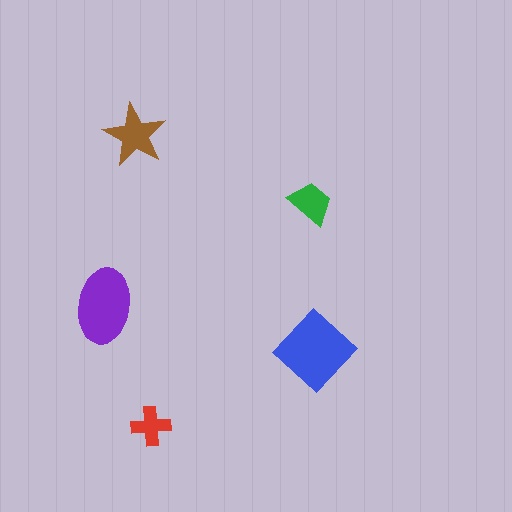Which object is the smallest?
The red cross.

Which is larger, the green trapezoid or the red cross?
The green trapezoid.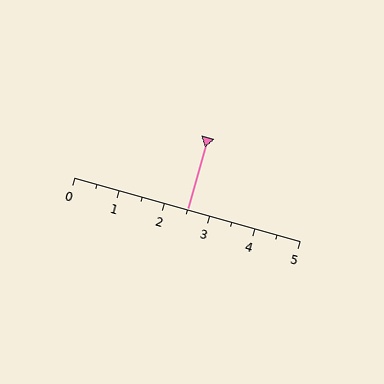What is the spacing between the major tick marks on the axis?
The major ticks are spaced 1 apart.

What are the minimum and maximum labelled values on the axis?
The axis runs from 0 to 5.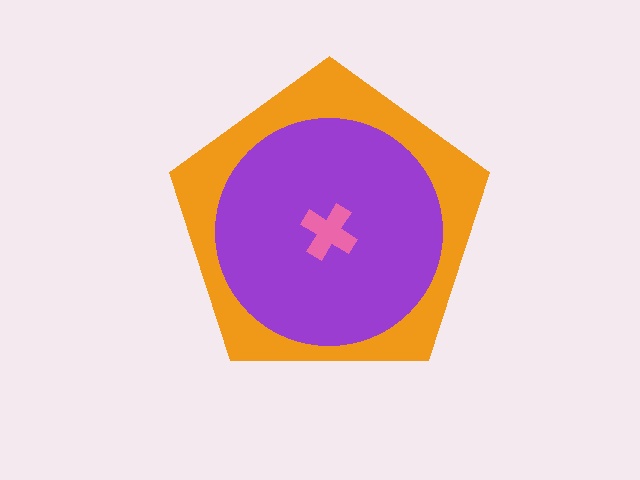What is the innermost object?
The pink cross.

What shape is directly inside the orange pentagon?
The purple circle.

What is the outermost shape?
The orange pentagon.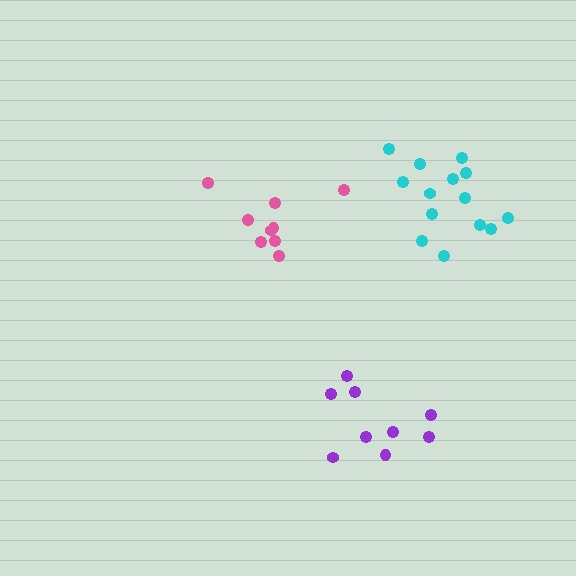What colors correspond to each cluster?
The clusters are colored: cyan, pink, purple.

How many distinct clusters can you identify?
There are 3 distinct clusters.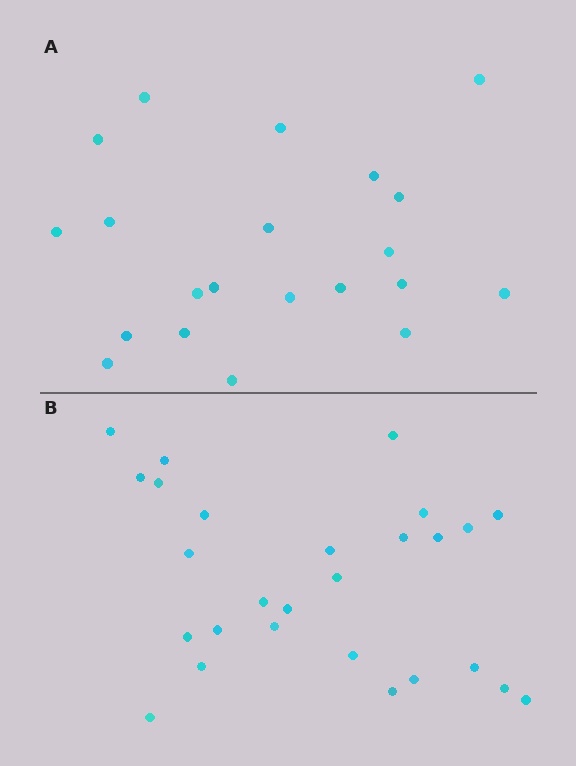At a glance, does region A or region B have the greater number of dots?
Region B (the bottom region) has more dots.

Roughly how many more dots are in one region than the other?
Region B has about 6 more dots than region A.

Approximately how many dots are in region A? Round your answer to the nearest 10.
About 20 dots. (The exact count is 21, which rounds to 20.)